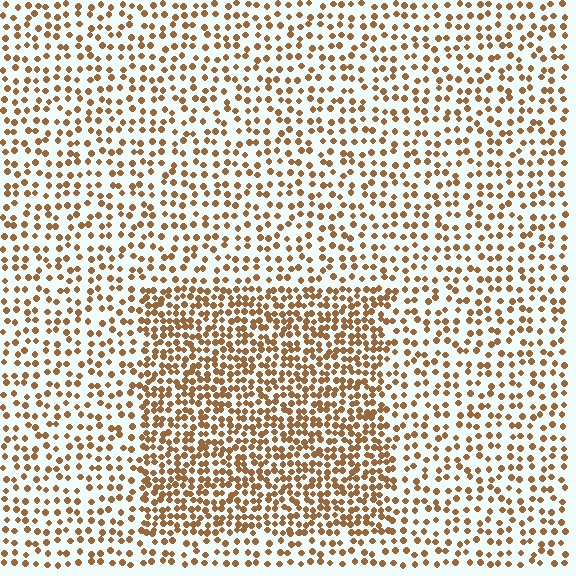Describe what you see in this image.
The image contains small brown elements arranged at two different densities. A rectangle-shaped region is visible where the elements are more densely packed than the surrounding area.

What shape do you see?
I see a rectangle.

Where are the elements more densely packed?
The elements are more densely packed inside the rectangle boundary.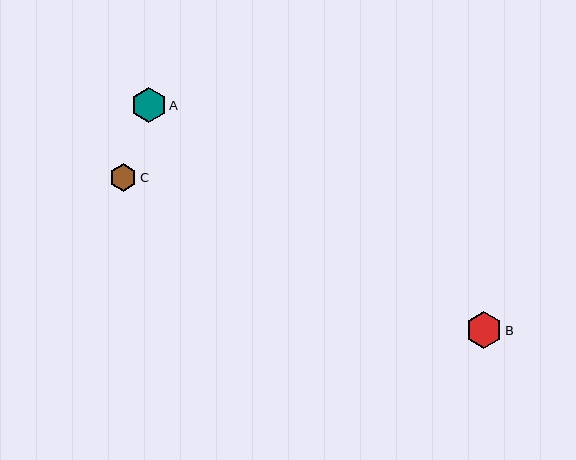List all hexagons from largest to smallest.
From largest to smallest: B, A, C.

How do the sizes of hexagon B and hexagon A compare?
Hexagon B and hexagon A are approximately the same size.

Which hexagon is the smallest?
Hexagon C is the smallest with a size of approximately 27 pixels.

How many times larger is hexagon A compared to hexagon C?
Hexagon A is approximately 1.3 times the size of hexagon C.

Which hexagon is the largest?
Hexagon B is the largest with a size of approximately 36 pixels.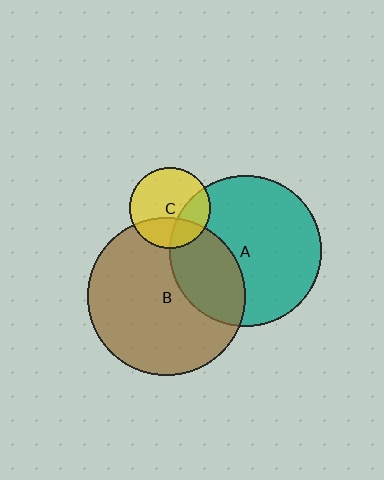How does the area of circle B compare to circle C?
Approximately 3.8 times.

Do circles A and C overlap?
Yes.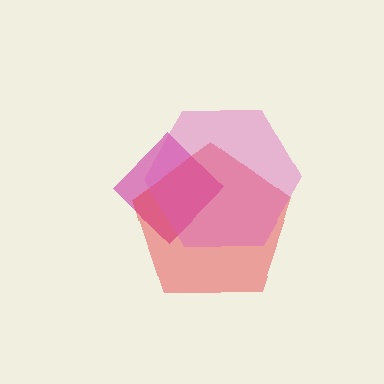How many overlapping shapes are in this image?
There are 3 overlapping shapes in the image.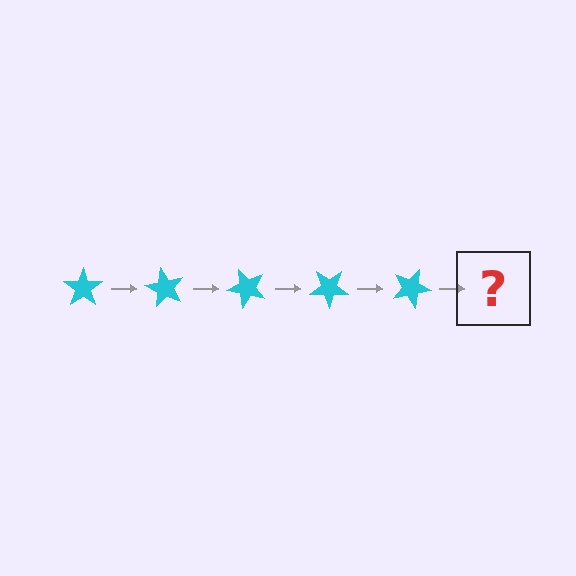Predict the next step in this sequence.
The next step is a cyan star rotated 300 degrees.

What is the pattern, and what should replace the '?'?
The pattern is that the star rotates 60 degrees each step. The '?' should be a cyan star rotated 300 degrees.